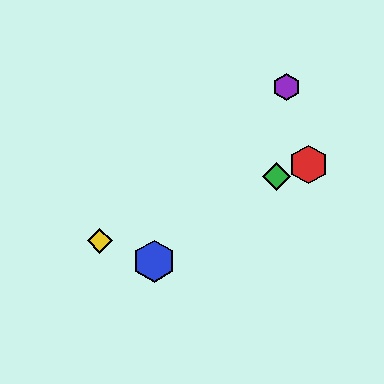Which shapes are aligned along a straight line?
The red hexagon, the green diamond, the yellow diamond are aligned along a straight line.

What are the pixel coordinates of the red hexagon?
The red hexagon is at (309, 164).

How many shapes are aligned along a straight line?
3 shapes (the red hexagon, the green diamond, the yellow diamond) are aligned along a straight line.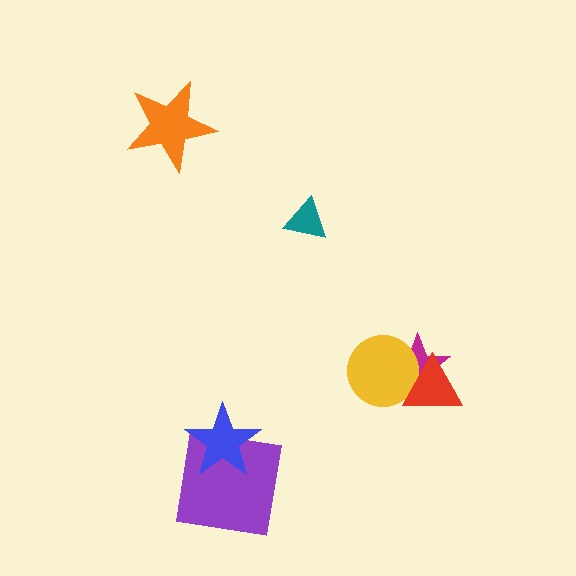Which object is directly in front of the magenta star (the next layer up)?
The yellow circle is directly in front of the magenta star.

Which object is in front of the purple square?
The blue star is in front of the purple square.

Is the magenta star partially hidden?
Yes, it is partially covered by another shape.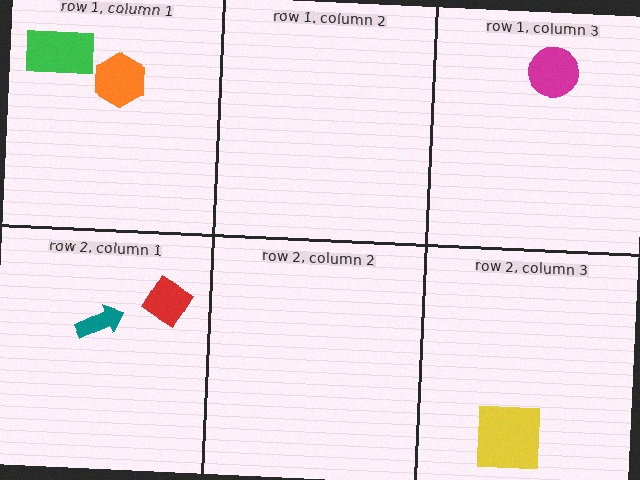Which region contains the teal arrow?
The row 2, column 1 region.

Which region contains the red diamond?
The row 2, column 1 region.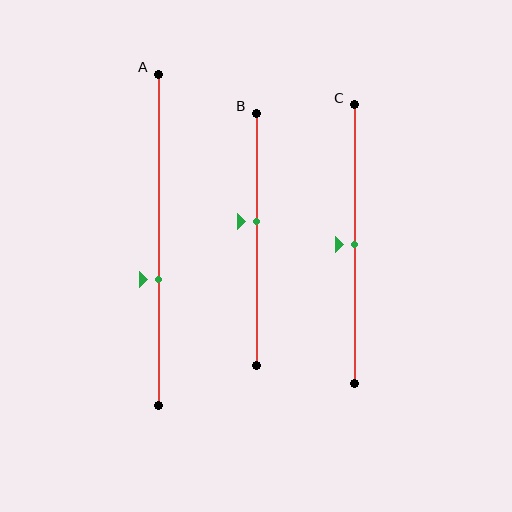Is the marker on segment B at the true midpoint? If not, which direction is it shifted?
No, the marker on segment B is shifted upward by about 7% of the segment length.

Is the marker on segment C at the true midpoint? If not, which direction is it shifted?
Yes, the marker on segment C is at the true midpoint.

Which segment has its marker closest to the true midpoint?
Segment C has its marker closest to the true midpoint.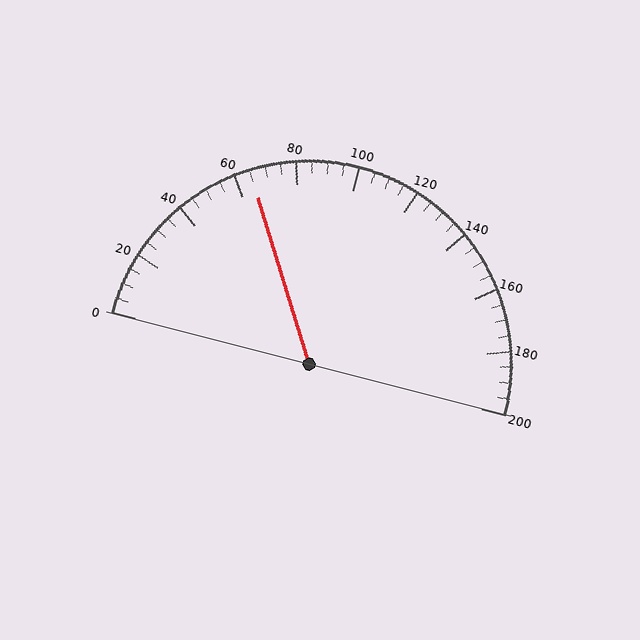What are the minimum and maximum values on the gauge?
The gauge ranges from 0 to 200.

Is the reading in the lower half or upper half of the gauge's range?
The reading is in the lower half of the range (0 to 200).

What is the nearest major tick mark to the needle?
The nearest major tick mark is 60.